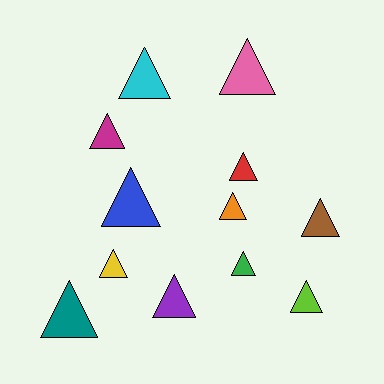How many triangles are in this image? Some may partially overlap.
There are 12 triangles.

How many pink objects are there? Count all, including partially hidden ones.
There is 1 pink object.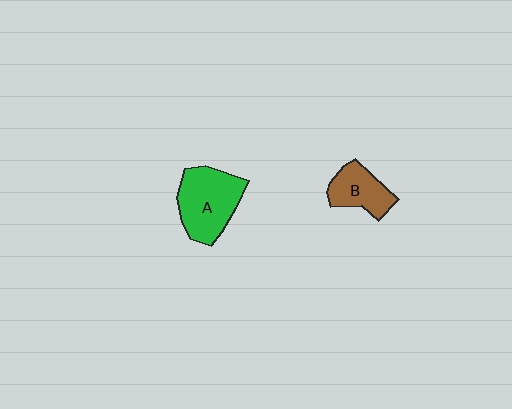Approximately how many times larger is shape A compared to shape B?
Approximately 1.6 times.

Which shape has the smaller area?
Shape B (brown).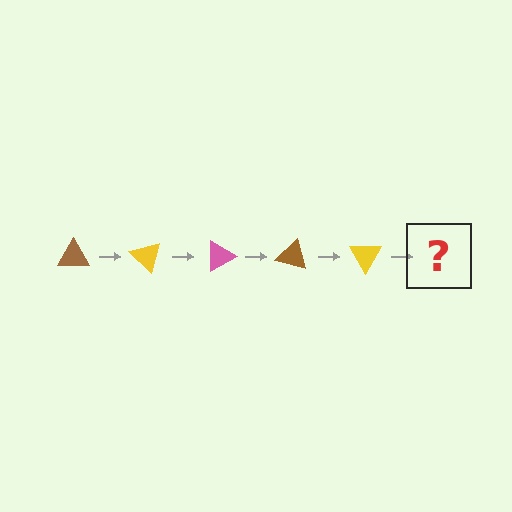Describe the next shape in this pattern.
It should be a pink triangle, rotated 225 degrees from the start.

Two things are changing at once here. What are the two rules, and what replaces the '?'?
The two rules are that it rotates 45 degrees each step and the color cycles through brown, yellow, and pink. The '?' should be a pink triangle, rotated 225 degrees from the start.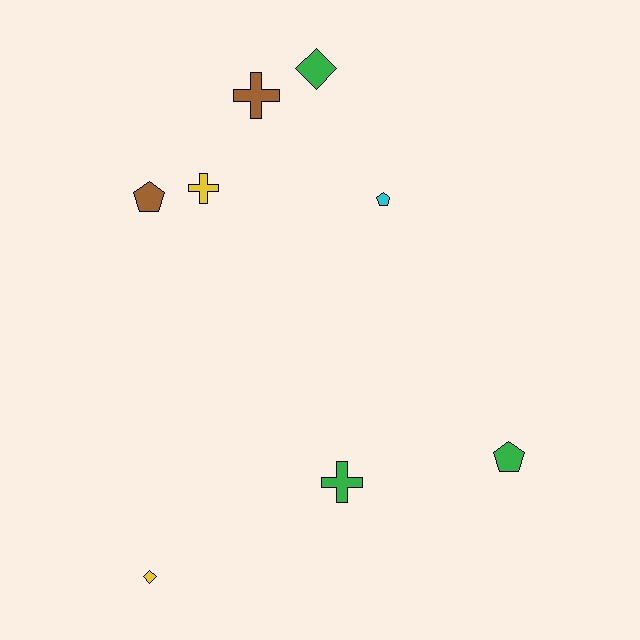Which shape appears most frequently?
Cross, with 3 objects.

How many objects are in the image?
There are 8 objects.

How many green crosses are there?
There is 1 green cross.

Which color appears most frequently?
Green, with 3 objects.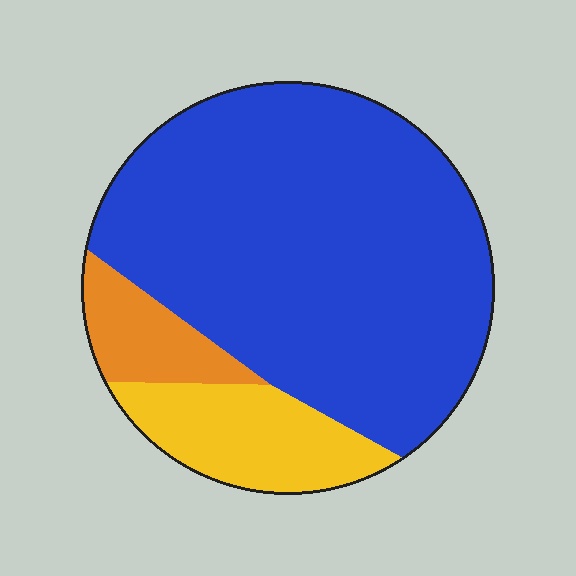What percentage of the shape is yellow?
Yellow takes up about one sixth (1/6) of the shape.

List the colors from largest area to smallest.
From largest to smallest: blue, yellow, orange.